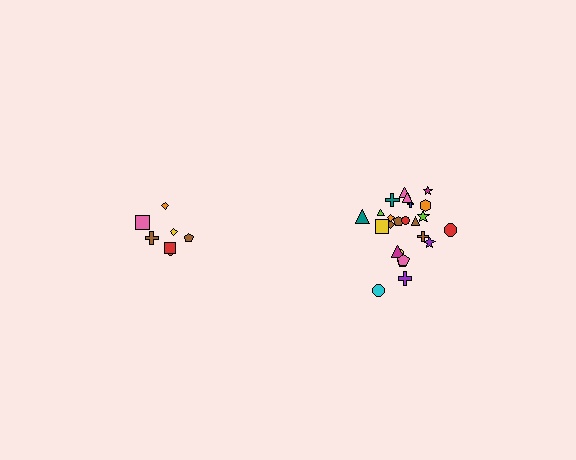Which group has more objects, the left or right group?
The right group.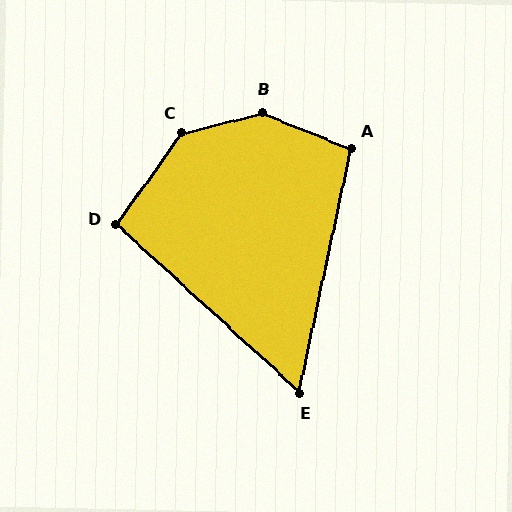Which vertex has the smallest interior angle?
E, at approximately 60 degrees.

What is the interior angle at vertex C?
Approximately 140 degrees (obtuse).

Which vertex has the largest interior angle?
B, at approximately 143 degrees.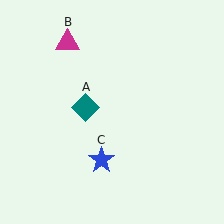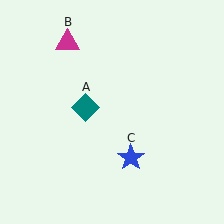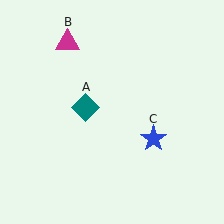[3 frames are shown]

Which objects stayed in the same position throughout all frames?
Teal diamond (object A) and magenta triangle (object B) remained stationary.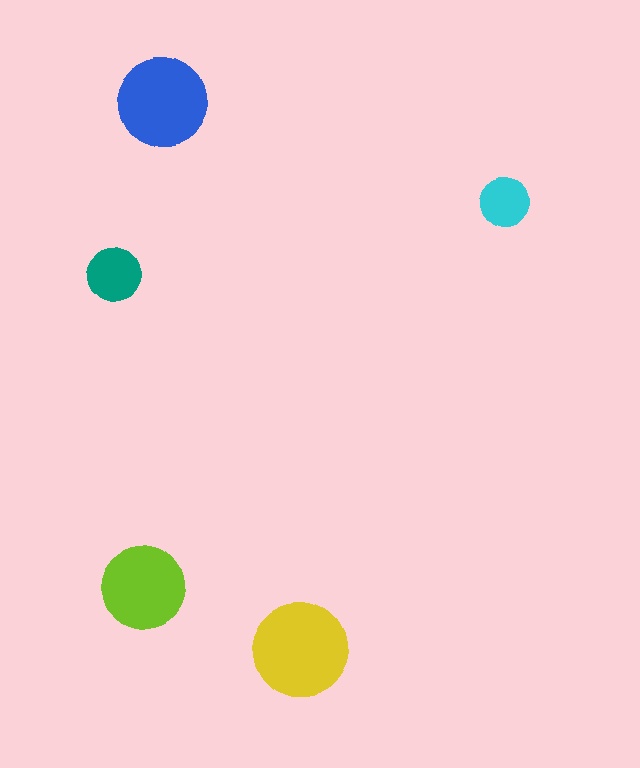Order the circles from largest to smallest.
the yellow one, the blue one, the lime one, the teal one, the cyan one.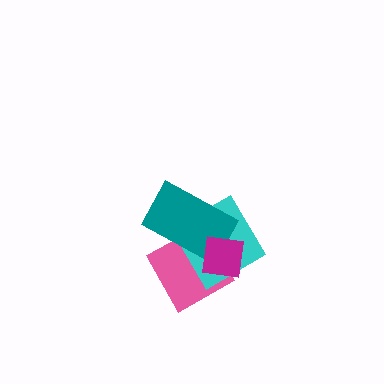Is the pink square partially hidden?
Yes, it is partially covered by another shape.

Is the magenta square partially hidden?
No, no other shape covers it.